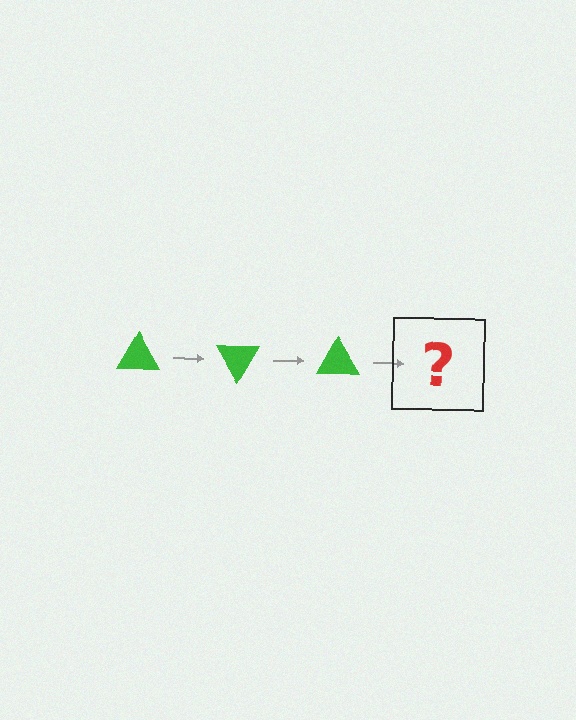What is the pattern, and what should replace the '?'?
The pattern is that the triangle rotates 60 degrees each step. The '?' should be a green triangle rotated 180 degrees.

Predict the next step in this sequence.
The next step is a green triangle rotated 180 degrees.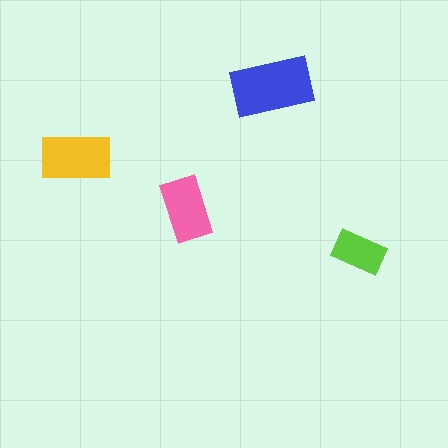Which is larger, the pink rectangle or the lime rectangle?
The pink one.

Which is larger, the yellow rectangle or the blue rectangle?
The blue one.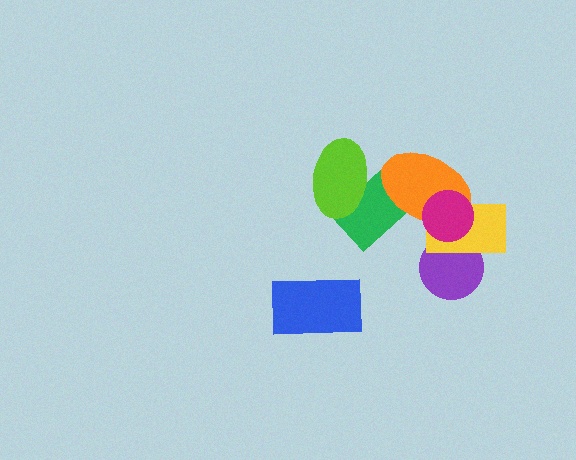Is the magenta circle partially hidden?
No, no other shape covers it.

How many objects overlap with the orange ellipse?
3 objects overlap with the orange ellipse.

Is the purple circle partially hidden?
Yes, it is partially covered by another shape.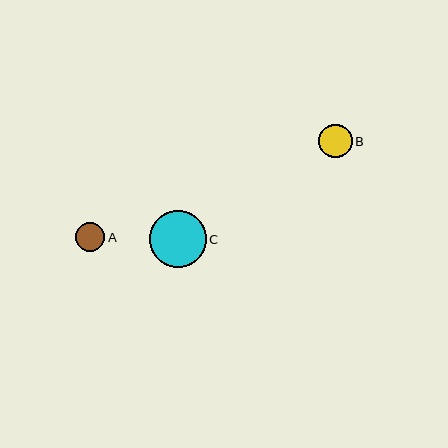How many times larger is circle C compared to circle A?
Circle C is approximately 2.0 times the size of circle A.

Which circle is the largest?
Circle C is the largest with a size of approximately 57 pixels.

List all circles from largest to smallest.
From largest to smallest: C, B, A.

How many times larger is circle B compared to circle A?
Circle B is approximately 1.2 times the size of circle A.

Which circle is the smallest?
Circle A is the smallest with a size of approximately 29 pixels.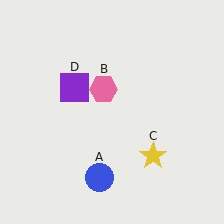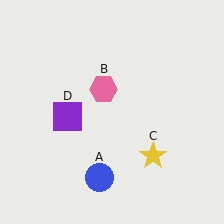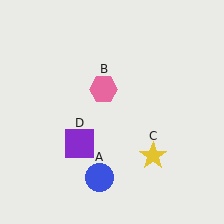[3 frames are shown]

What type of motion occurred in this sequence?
The purple square (object D) rotated counterclockwise around the center of the scene.